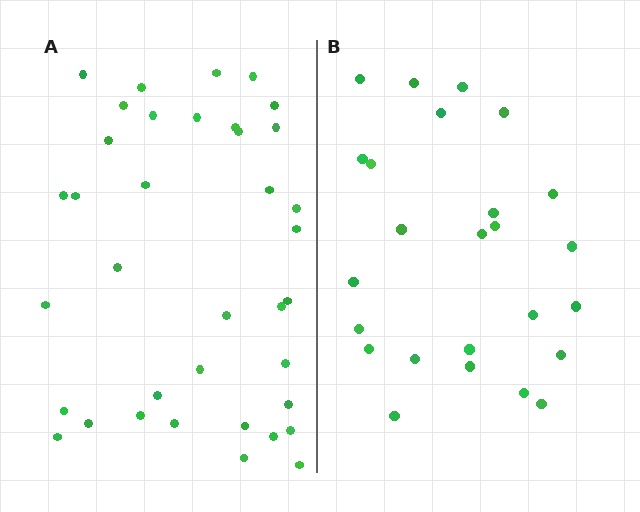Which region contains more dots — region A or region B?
Region A (the left region) has more dots.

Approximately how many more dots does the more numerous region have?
Region A has roughly 12 or so more dots than region B.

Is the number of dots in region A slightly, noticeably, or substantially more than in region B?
Region A has substantially more. The ratio is roughly 1.5 to 1.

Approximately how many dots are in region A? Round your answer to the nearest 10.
About 40 dots. (The exact count is 37, which rounds to 40.)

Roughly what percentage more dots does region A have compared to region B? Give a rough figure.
About 50% more.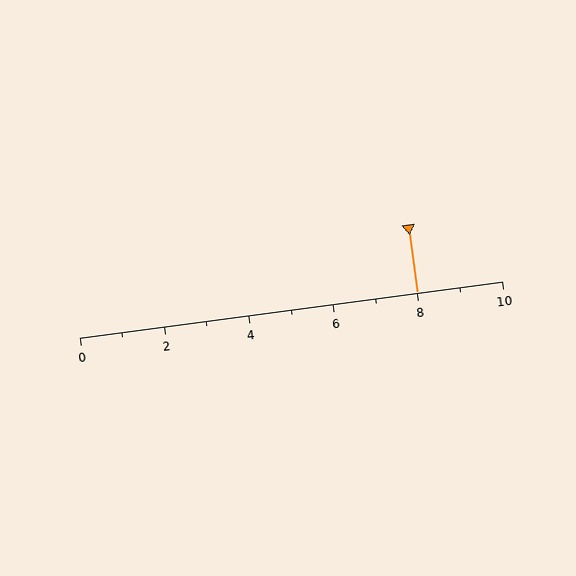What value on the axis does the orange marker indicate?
The marker indicates approximately 8.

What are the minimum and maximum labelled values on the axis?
The axis runs from 0 to 10.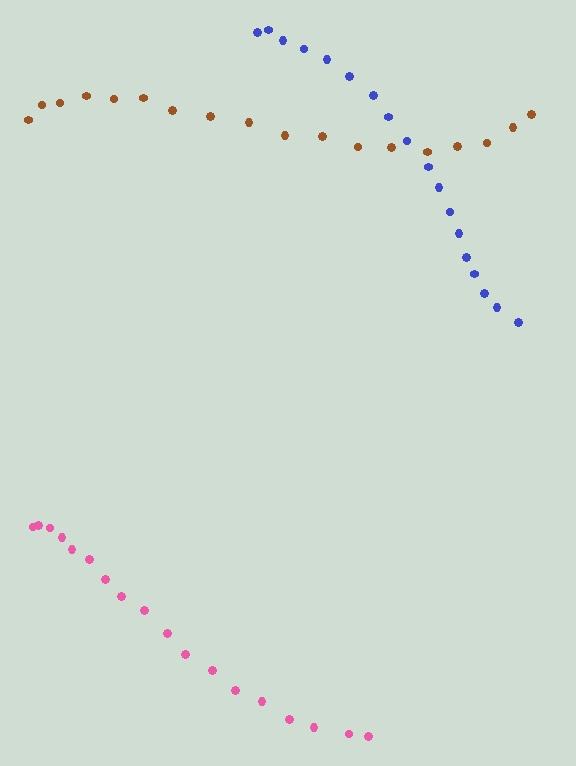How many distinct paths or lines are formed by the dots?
There are 3 distinct paths.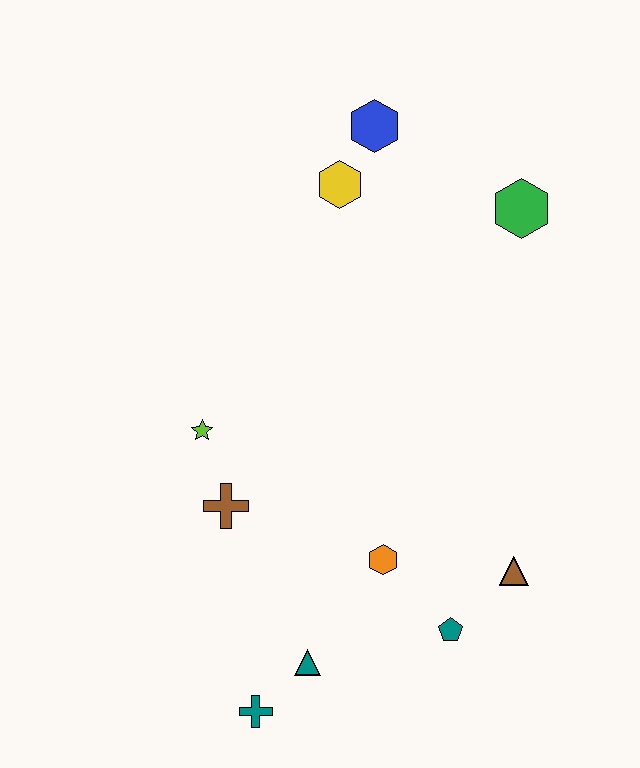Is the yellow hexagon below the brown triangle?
No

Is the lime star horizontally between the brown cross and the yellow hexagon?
No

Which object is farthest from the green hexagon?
The teal cross is farthest from the green hexagon.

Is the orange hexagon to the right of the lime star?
Yes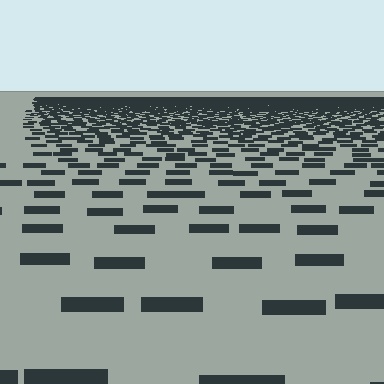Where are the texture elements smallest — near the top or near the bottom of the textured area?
Near the top.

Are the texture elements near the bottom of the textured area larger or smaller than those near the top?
Larger. Near the bottom, elements are closer to the viewer and appear at a bigger on-screen size.